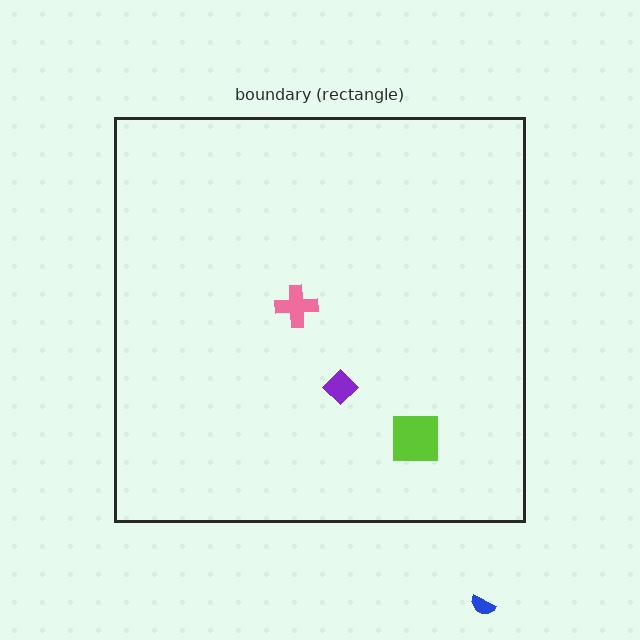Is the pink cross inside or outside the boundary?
Inside.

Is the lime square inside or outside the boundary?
Inside.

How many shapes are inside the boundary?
3 inside, 1 outside.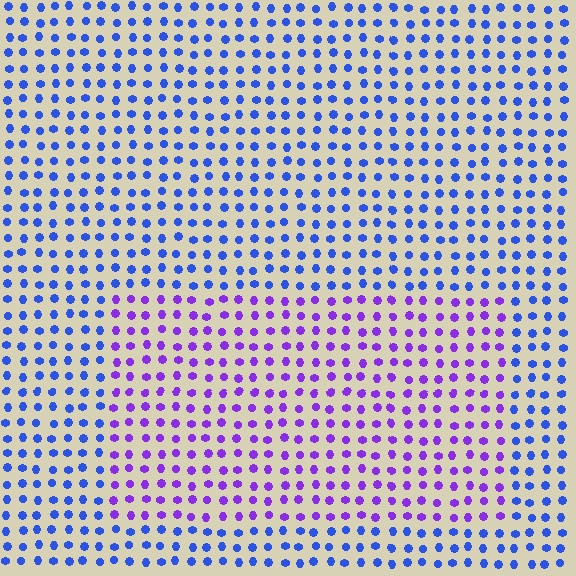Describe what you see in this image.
The image is filled with small blue elements in a uniform arrangement. A rectangle-shaped region is visible where the elements are tinted to a slightly different hue, forming a subtle color boundary.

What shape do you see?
I see a rectangle.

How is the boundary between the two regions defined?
The boundary is defined purely by a slight shift in hue (about 44 degrees). Spacing, size, and orientation are identical on both sides.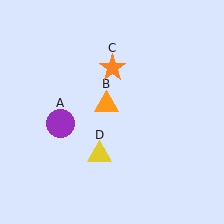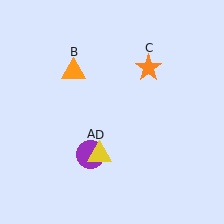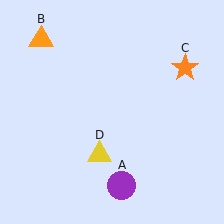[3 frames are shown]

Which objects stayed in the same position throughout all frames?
Yellow triangle (object D) remained stationary.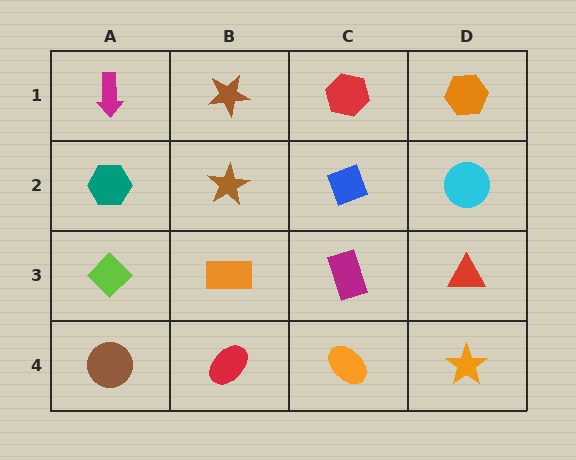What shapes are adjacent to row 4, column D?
A red triangle (row 3, column D), an orange ellipse (row 4, column C).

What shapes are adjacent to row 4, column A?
A lime diamond (row 3, column A), a red ellipse (row 4, column B).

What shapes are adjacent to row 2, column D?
An orange hexagon (row 1, column D), a red triangle (row 3, column D), a blue diamond (row 2, column C).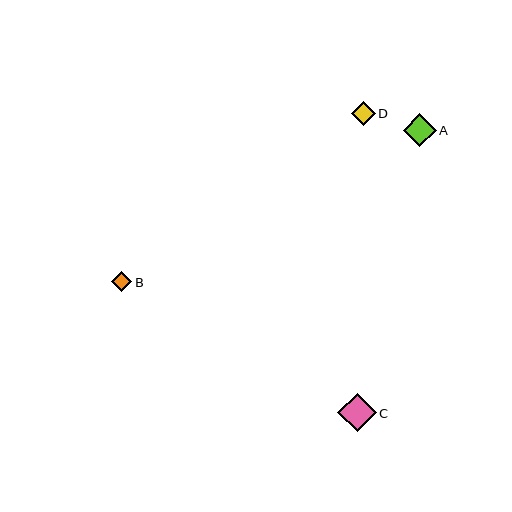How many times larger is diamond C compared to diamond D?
Diamond C is approximately 1.6 times the size of diamond D.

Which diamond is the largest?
Diamond C is the largest with a size of approximately 39 pixels.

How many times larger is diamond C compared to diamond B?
Diamond C is approximately 1.9 times the size of diamond B.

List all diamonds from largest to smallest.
From largest to smallest: C, A, D, B.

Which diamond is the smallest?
Diamond B is the smallest with a size of approximately 20 pixels.